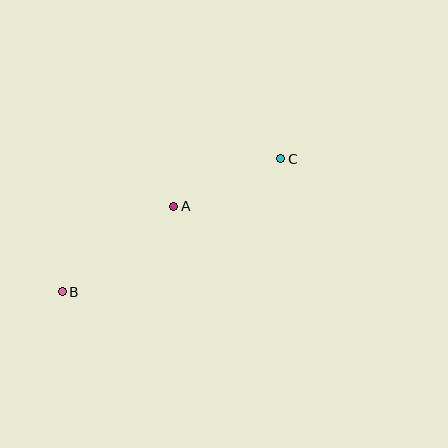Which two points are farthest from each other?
Points B and C are farthest from each other.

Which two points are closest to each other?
Points A and C are closest to each other.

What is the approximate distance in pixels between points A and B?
The distance between A and B is approximately 141 pixels.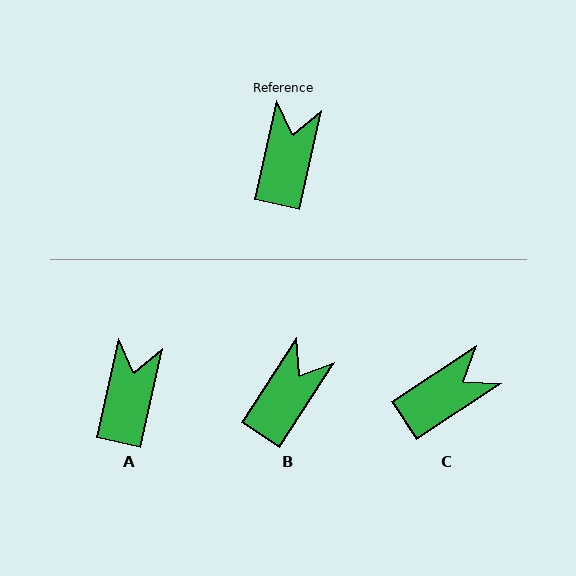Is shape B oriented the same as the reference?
No, it is off by about 21 degrees.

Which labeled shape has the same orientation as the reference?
A.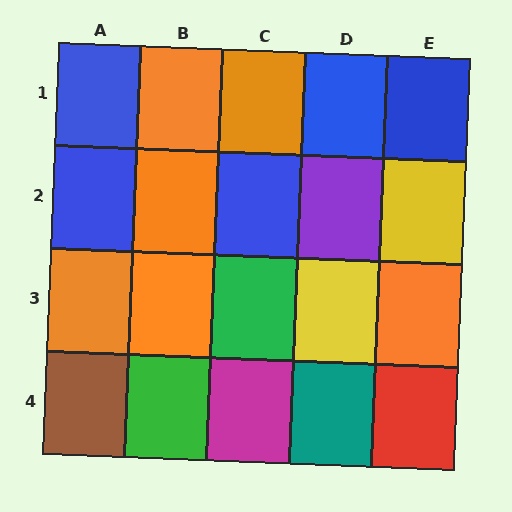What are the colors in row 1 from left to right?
Blue, orange, orange, blue, blue.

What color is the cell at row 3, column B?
Orange.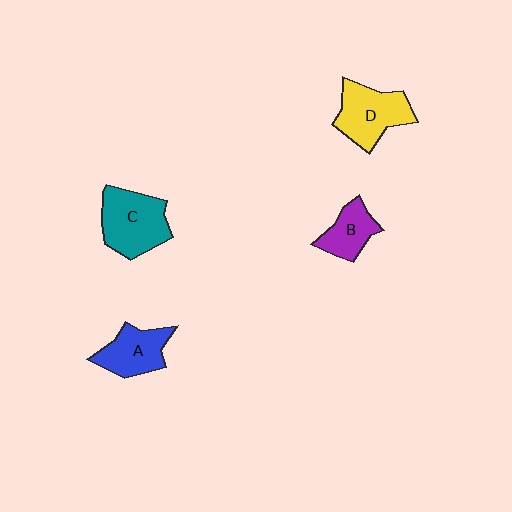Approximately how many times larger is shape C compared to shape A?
Approximately 1.3 times.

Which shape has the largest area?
Shape C (teal).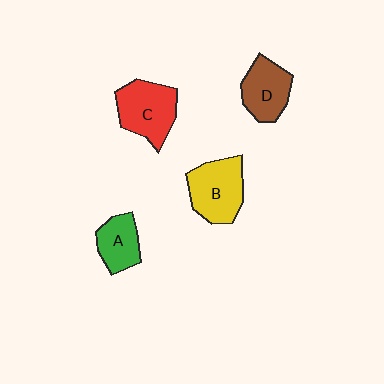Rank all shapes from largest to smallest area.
From largest to smallest: B (yellow), C (red), D (brown), A (green).